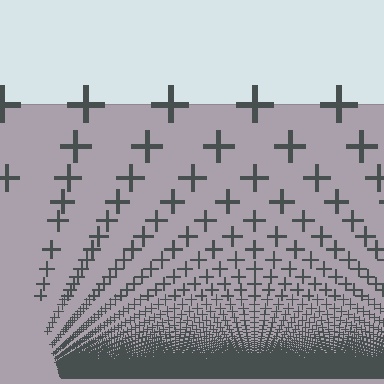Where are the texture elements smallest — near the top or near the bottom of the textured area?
Near the bottom.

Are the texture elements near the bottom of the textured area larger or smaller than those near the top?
Smaller. The gradient is inverted — elements near the bottom are smaller and denser.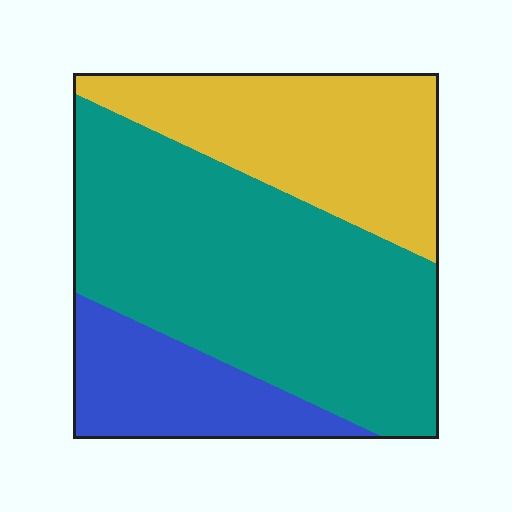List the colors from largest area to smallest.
From largest to smallest: teal, yellow, blue.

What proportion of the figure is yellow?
Yellow covers about 30% of the figure.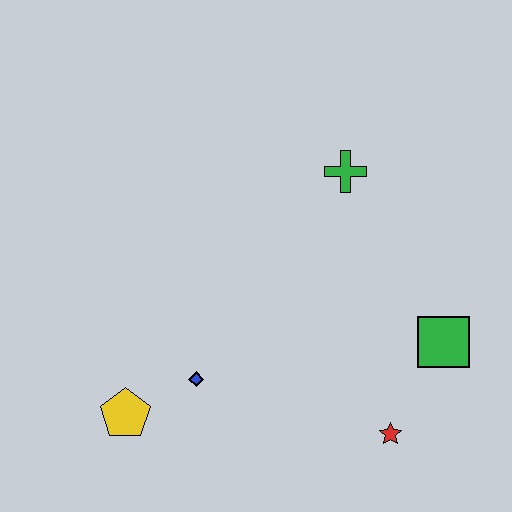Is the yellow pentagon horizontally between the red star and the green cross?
No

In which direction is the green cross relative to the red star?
The green cross is above the red star.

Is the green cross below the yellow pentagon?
No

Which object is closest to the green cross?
The green square is closest to the green cross.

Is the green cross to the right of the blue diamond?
Yes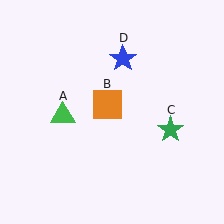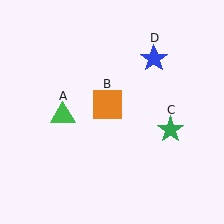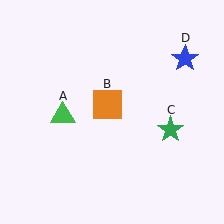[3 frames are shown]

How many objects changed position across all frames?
1 object changed position: blue star (object D).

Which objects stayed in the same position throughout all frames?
Green triangle (object A) and orange square (object B) and green star (object C) remained stationary.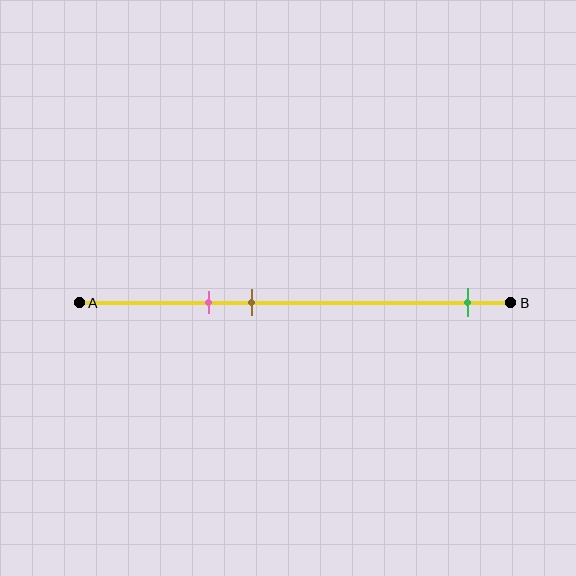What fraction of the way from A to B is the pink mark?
The pink mark is approximately 30% (0.3) of the way from A to B.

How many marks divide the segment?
There are 3 marks dividing the segment.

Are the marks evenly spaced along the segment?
No, the marks are not evenly spaced.